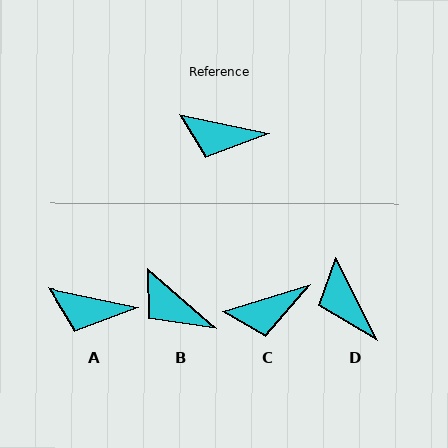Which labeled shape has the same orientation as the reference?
A.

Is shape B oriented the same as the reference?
No, it is off by about 29 degrees.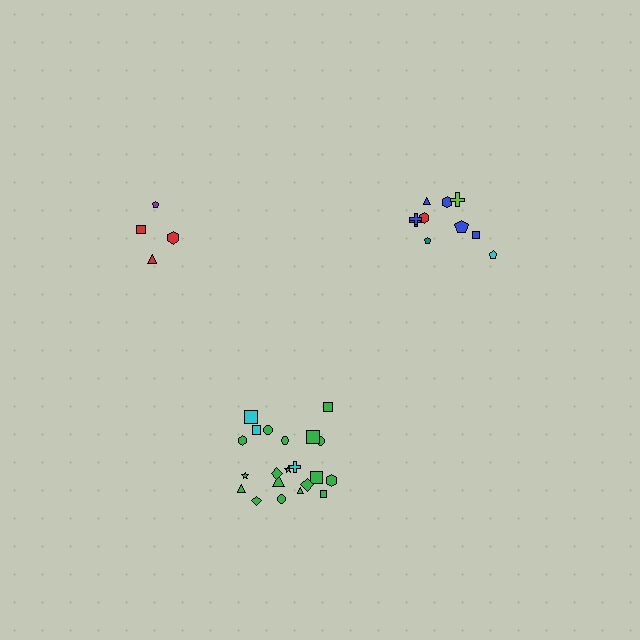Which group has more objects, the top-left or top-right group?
The top-right group.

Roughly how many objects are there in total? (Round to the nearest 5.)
Roughly 35 objects in total.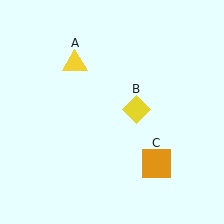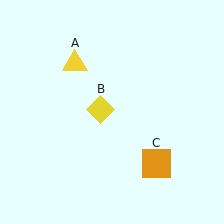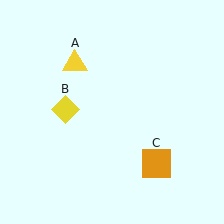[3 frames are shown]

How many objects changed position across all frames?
1 object changed position: yellow diamond (object B).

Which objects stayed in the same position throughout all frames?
Yellow triangle (object A) and orange square (object C) remained stationary.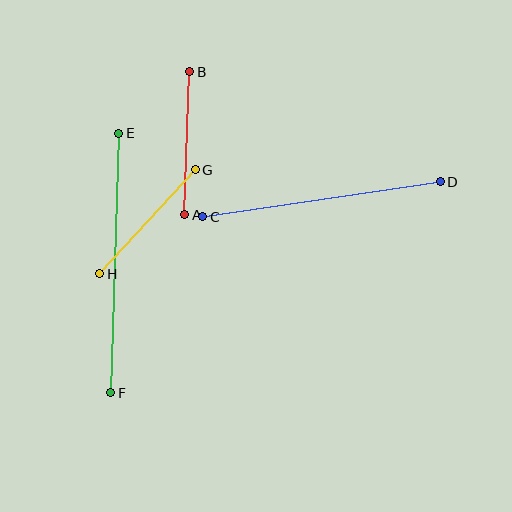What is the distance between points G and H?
The distance is approximately 141 pixels.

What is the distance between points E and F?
The distance is approximately 259 pixels.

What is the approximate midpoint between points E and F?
The midpoint is at approximately (115, 263) pixels.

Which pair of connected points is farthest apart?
Points E and F are farthest apart.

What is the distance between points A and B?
The distance is approximately 143 pixels.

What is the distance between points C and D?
The distance is approximately 240 pixels.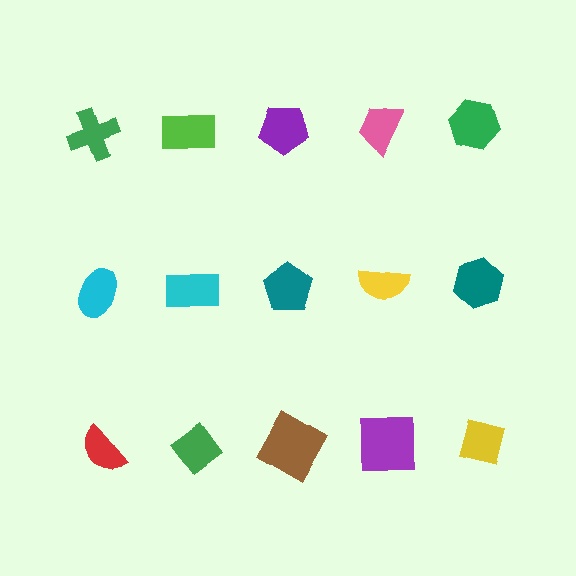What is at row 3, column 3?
A brown square.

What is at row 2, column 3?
A teal pentagon.